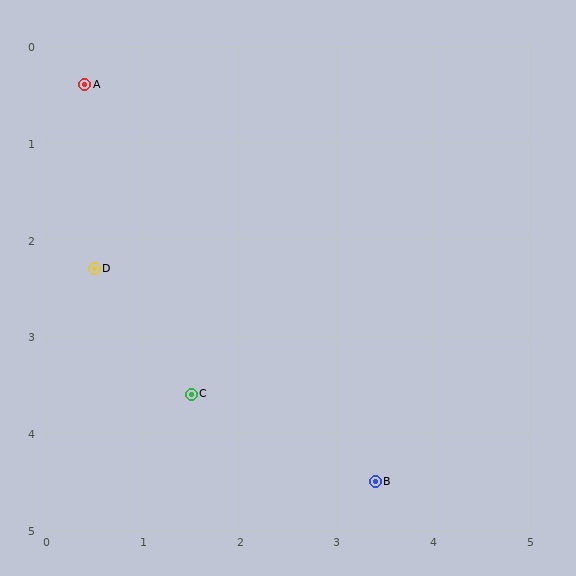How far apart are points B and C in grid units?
Points B and C are about 2.1 grid units apart.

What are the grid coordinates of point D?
Point D is at approximately (0.5, 2.3).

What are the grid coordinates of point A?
Point A is at approximately (0.4, 0.4).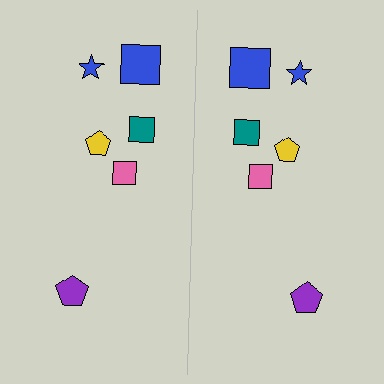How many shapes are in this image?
There are 12 shapes in this image.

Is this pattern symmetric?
Yes, this pattern has bilateral (reflection) symmetry.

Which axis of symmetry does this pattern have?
The pattern has a vertical axis of symmetry running through the center of the image.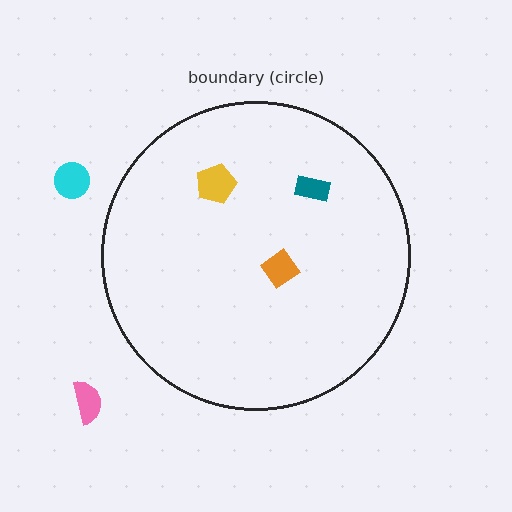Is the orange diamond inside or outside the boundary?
Inside.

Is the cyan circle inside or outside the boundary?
Outside.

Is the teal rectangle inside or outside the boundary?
Inside.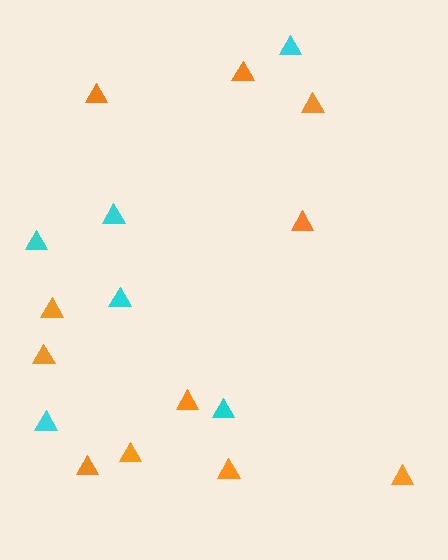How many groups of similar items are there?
There are 2 groups: one group of cyan triangles (6) and one group of orange triangles (11).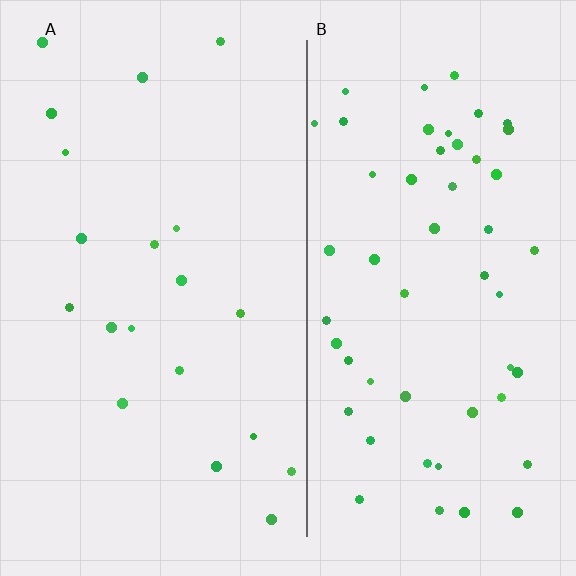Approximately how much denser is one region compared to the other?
Approximately 2.6× — region B over region A.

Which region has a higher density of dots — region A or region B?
B (the right).